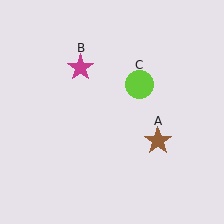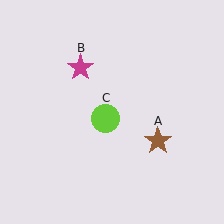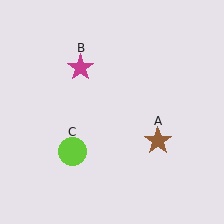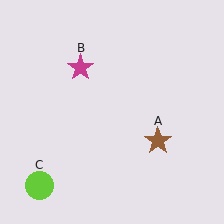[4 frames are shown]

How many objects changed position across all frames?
1 object changed position: lime circle (object C).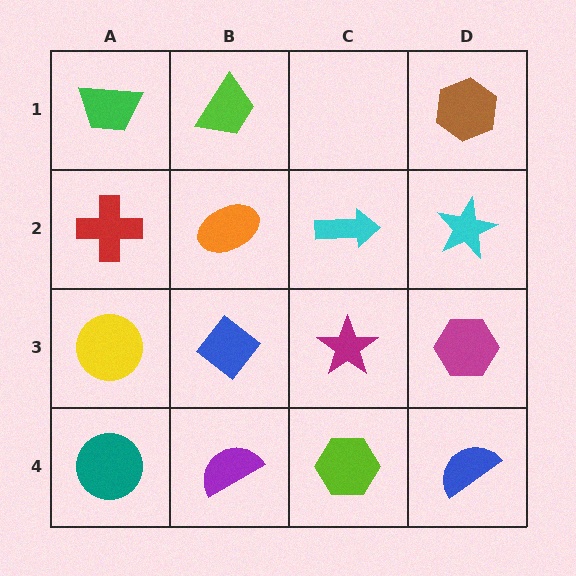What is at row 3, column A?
A yellow circle.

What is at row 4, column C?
A lime hexagon.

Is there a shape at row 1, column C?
No, that cell is empty.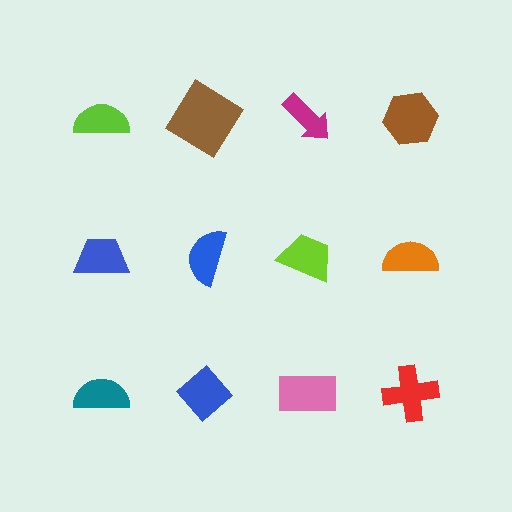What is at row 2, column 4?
An orange semicircle.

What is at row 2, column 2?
A blue semicircle.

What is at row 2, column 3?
A lime trapezoid.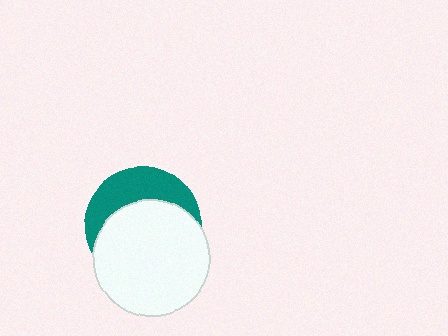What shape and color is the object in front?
The object in front is a white circle.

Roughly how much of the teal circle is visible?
A small part of it is visible (roughly 36%).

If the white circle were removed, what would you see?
You would see the complete teal circle.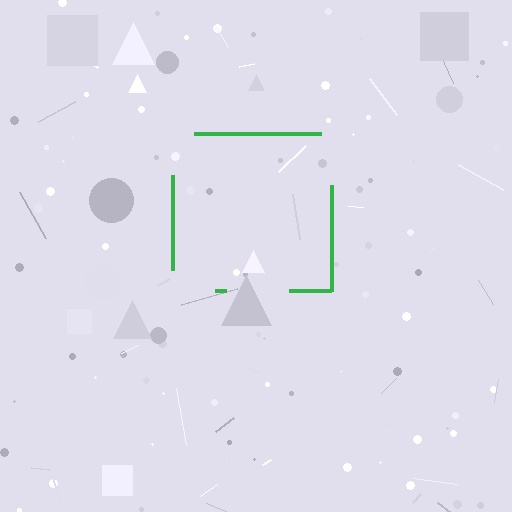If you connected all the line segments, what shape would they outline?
They would outline a square.